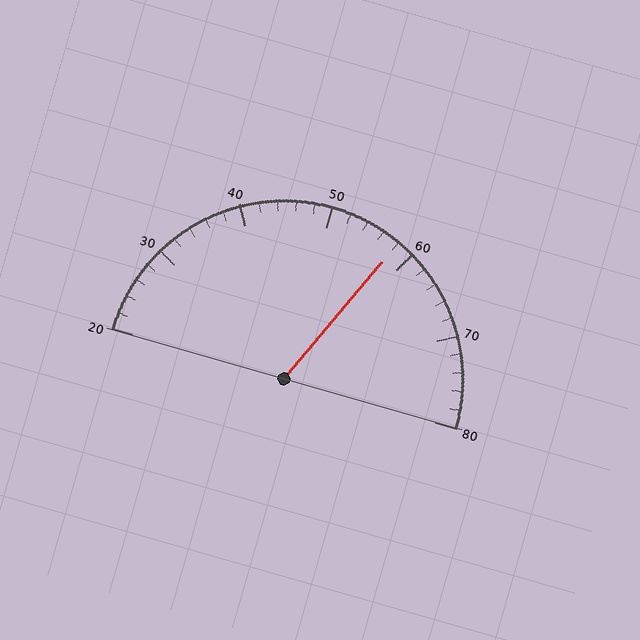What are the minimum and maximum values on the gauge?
The gauge ranges from 20 to 80.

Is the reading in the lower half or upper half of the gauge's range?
The reading is in the upper half of the range (20 to 80).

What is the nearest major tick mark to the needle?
The nearest major tick mark is 60.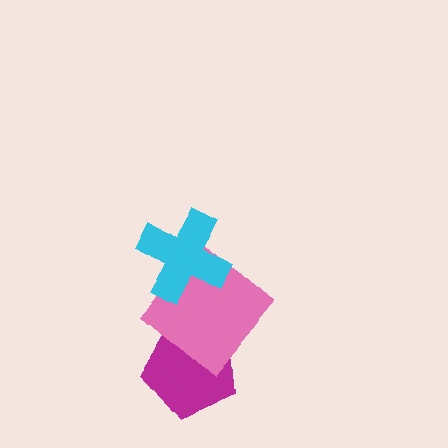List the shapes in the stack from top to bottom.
From top to bottom: the cyan cross, the pink diamond, the magenta pentagon.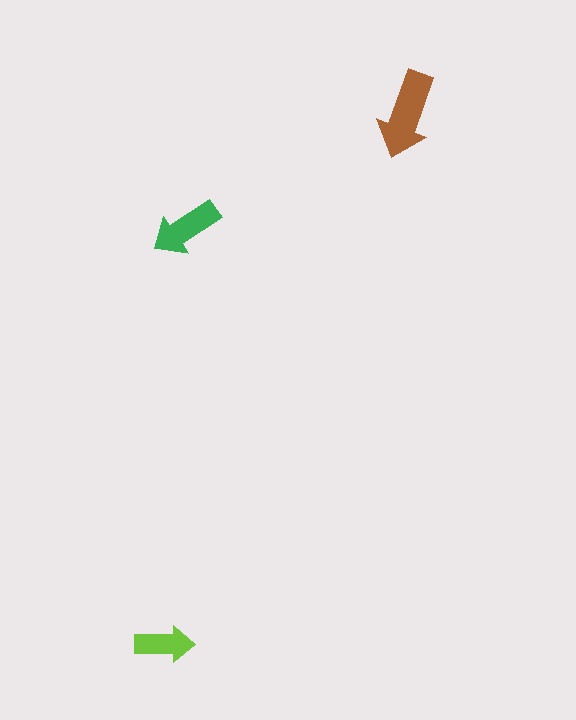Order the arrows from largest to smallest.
the brown one, the green one, the lime one.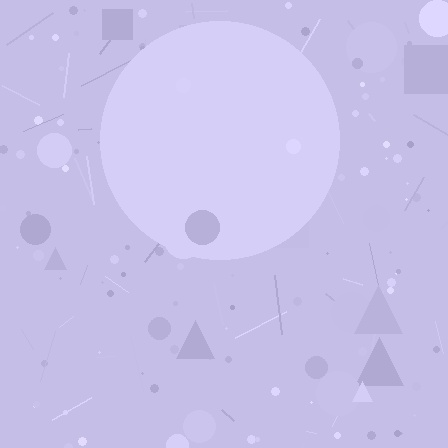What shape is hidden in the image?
A circle is hidden in the image.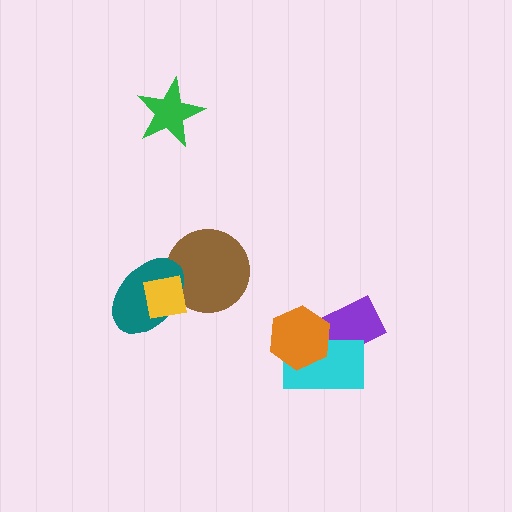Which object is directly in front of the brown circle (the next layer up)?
The teal ellipse is directly in front of the brown circle.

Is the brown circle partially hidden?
Yes, it is partially covered by another shape.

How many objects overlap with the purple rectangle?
2 objects overlap with the purple rectangle.